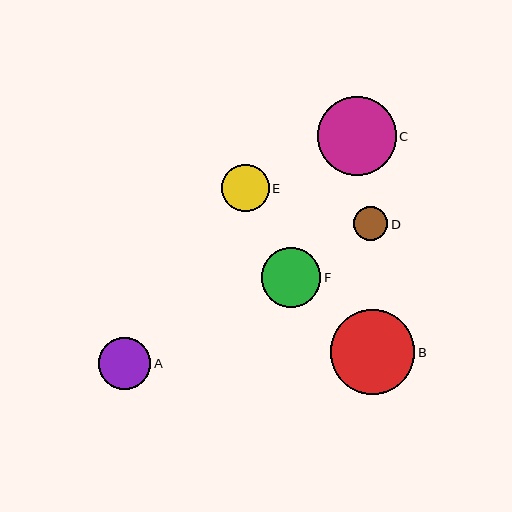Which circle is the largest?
Circle B is the largest with a size of approximately 84 pixels.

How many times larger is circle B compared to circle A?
Circle B is approximately 1.6 times the size of circle A.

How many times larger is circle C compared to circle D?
Circle C is approximately 2.3 times the size of circle D.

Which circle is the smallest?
Circle D is the smallest with a size of approximately 34 pixels.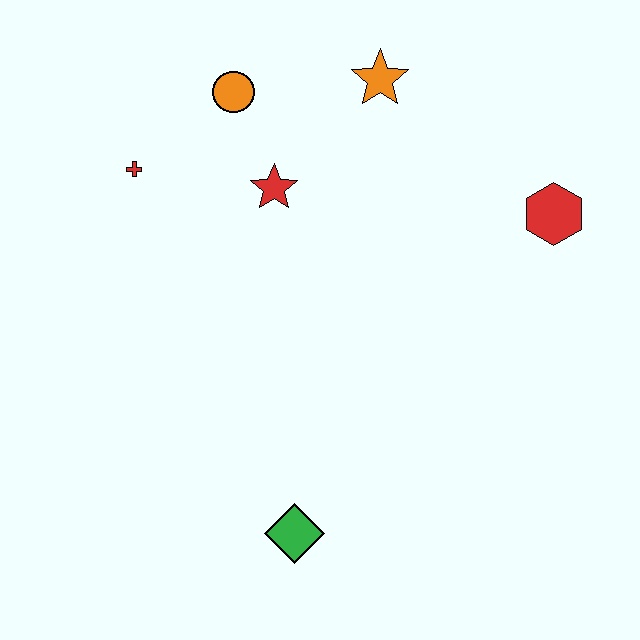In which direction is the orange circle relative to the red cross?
The orange circle is to the right of the red cross.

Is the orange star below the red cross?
No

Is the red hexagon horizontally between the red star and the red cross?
No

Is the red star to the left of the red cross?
No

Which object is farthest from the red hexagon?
The red cross is farthest from the red hexagon.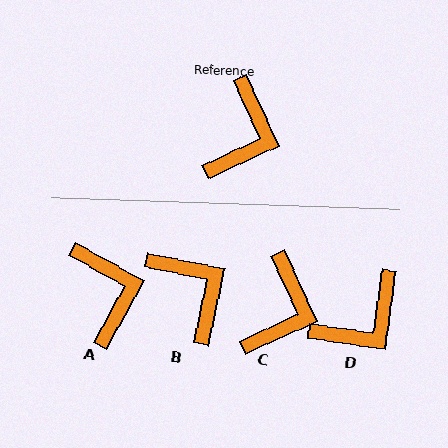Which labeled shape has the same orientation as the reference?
C.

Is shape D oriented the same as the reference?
No, it is off by about 33 degrees.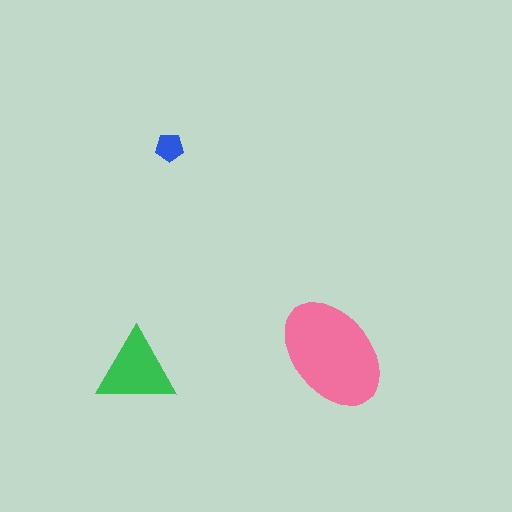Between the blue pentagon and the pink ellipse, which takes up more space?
The pink ellipse.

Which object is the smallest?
The blue pentagon.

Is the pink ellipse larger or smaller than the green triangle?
Larger.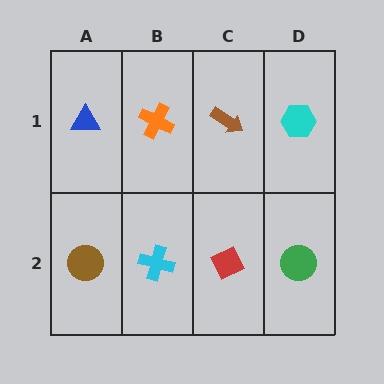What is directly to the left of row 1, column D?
A brown arrow.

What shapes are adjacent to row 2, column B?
An orange cross (row 1, column B), a brown circle (row 2, column A), a red diamond (row 2, column C).